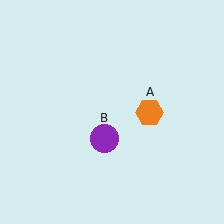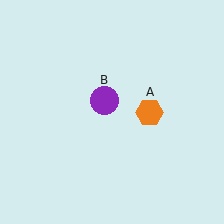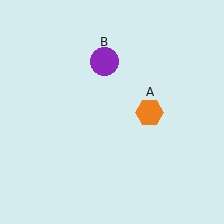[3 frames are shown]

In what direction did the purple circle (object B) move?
The purple circle (object B) moved up.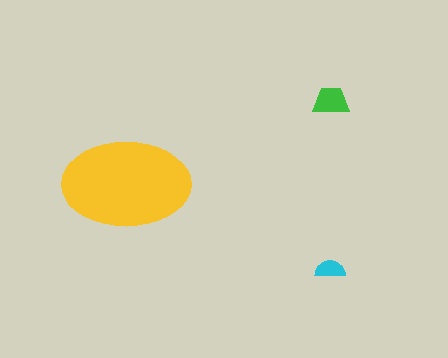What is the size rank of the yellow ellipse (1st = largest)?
1st.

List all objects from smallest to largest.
The cyan semicircle, the green trapezoid, the yellow ellipse.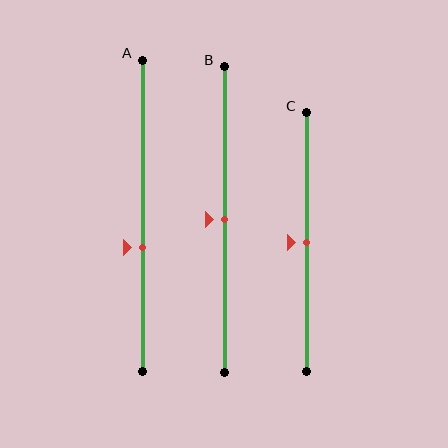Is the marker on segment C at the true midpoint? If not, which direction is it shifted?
Yes, the marker on segment C is at the true midpoint.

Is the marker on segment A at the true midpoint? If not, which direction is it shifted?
No, the marker on segment A is shifted downward by about 10% of the segment length.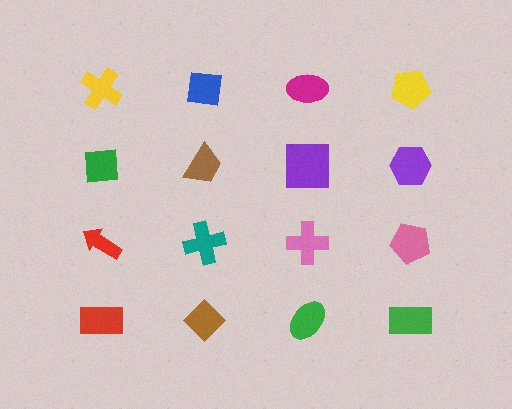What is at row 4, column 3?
A green ellipse.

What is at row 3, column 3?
A pink cross.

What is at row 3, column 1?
A red arrow.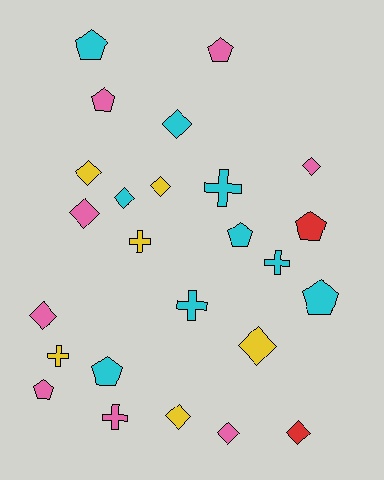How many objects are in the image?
There are 25 objects.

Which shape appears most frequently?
Diamond, with 11 objects.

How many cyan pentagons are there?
There are 4 cyan pentagons.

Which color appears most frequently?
Cyan, with 9 objects.